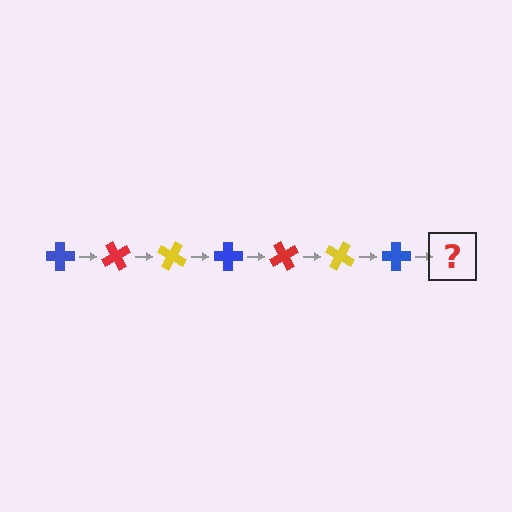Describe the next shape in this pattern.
It should be a red cross, rotated 420 degrees from the start.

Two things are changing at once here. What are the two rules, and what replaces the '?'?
The two rules are that it rotates 60 degrees each step and the color cycles through blue, red, and yellow. The '?' should be a red cross, rotated 420 degrees from the start.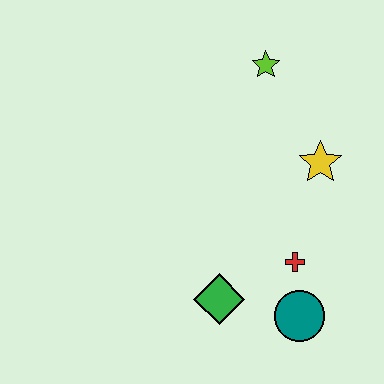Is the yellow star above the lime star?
No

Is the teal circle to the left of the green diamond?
No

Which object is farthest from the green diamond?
The lime star is farthest from the green diamond.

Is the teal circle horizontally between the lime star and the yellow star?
Yes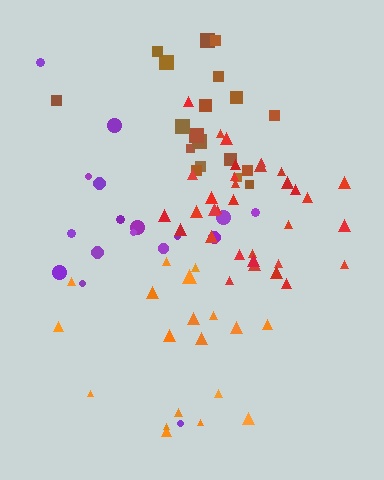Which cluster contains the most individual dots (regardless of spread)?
Red (33).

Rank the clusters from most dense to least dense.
red, orange, brown, purple.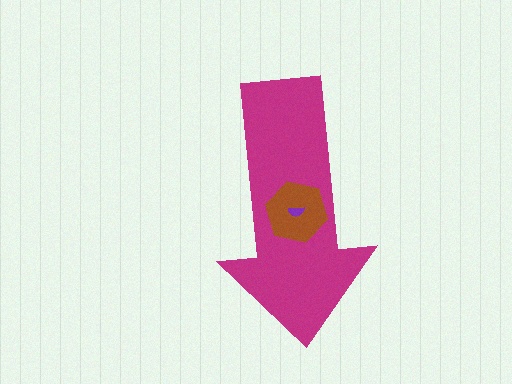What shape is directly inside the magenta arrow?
The brown hexagon.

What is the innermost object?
The purple semicircle.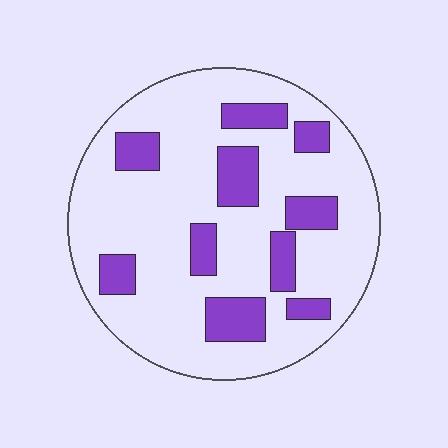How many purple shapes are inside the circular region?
10.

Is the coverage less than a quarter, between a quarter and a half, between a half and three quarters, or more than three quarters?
Less than a quarter.